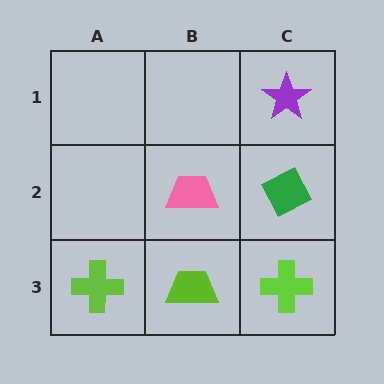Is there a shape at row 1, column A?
No, that cell is empty.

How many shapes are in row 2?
2 shapes.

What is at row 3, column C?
A lime cross.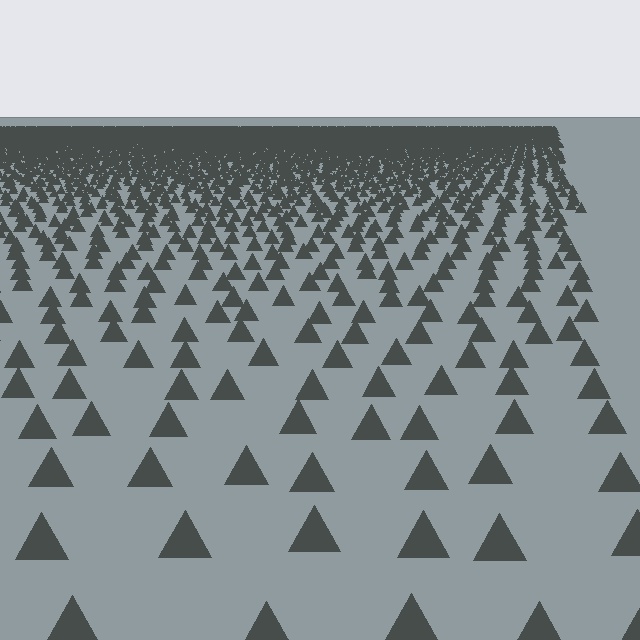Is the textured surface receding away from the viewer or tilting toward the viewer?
The surface is receding away from the viewer. Texture elements get smaller and denser toward the top.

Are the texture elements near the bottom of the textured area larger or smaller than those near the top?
Larger. Near the bottom, elements are closer to the viewer and appear at a bigger on-screen size.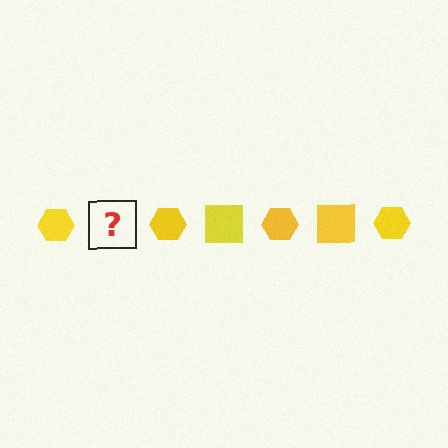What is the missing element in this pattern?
The missing element is a yellow square.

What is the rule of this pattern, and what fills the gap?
The rule is that the pattern cycles through hexagon, square shapes in yellow. The gap should be filled with a yellow square.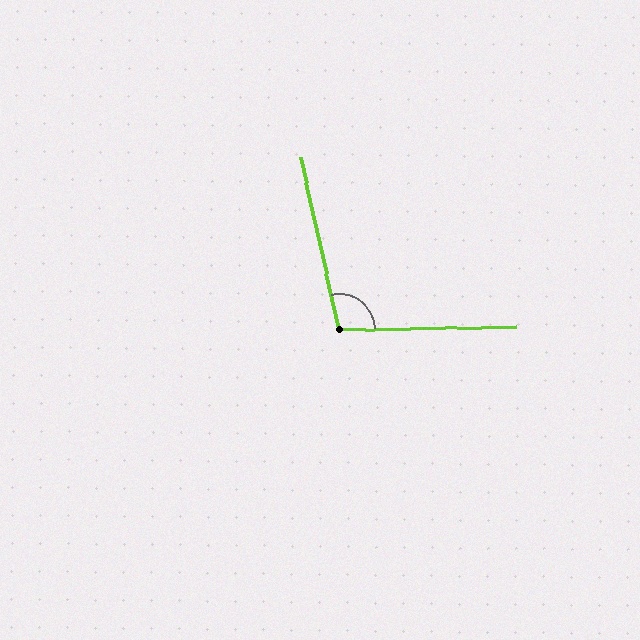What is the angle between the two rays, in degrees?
Approximately 101 degrees.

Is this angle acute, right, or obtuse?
It is obtuse.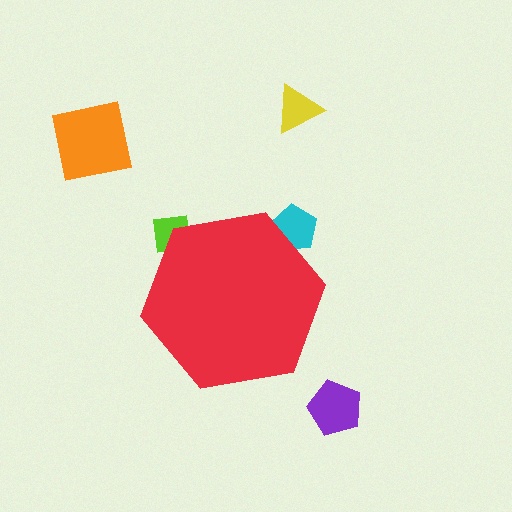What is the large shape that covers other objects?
A red hexagon.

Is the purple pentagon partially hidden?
No, the purple pentagon is fully visible.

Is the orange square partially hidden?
No, the orange square is fully visible.